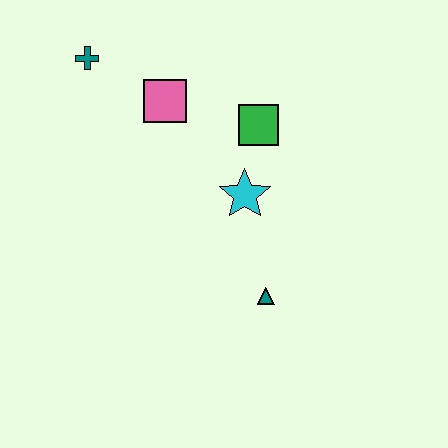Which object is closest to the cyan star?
The green square is closest to the cyan star.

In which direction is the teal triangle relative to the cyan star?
The teal triangle is below the cyan star.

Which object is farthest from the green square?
The teal cross is farthest from the green square.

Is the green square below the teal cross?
Yes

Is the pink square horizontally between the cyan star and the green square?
No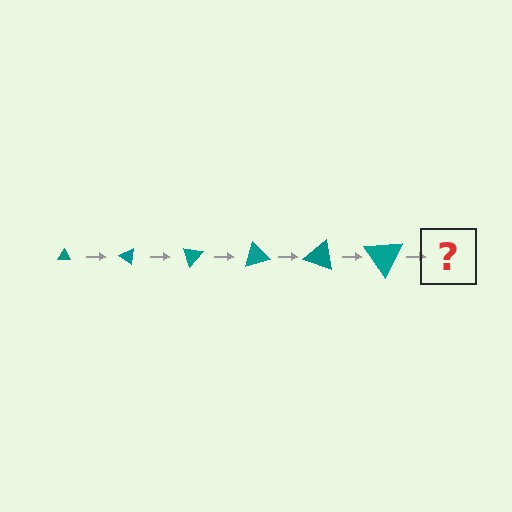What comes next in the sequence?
The next element should be a triangle, larger than the previous one and rotated 210 degrees from the start.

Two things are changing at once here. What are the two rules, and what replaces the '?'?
The two rules are that the triangle grows larger each step and it rotates 35 degrees each step. The '?' should be a triangle, larger than the previous one and rotated 210 degrees from the start.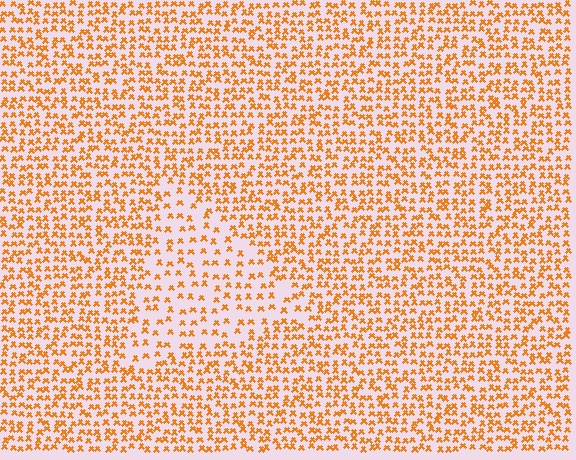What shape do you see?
I see a triangle.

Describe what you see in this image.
The image contains small orange elements arranged at two different densities. A triangle-shaped region is visible where the elements are less densely packed than the surrounding area.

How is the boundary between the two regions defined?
The boundary is defined by a change in element density (approximately 1.9x ratio). All elements are the same color, size, and shape.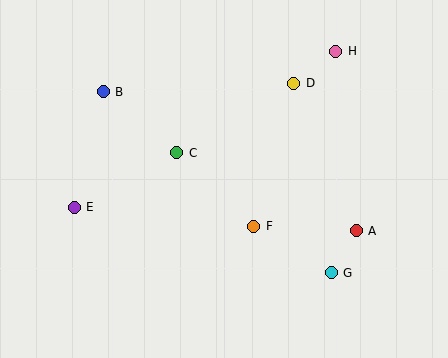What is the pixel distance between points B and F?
The distance between B and F is 202 pixels.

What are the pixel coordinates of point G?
Point G is at (331, 273).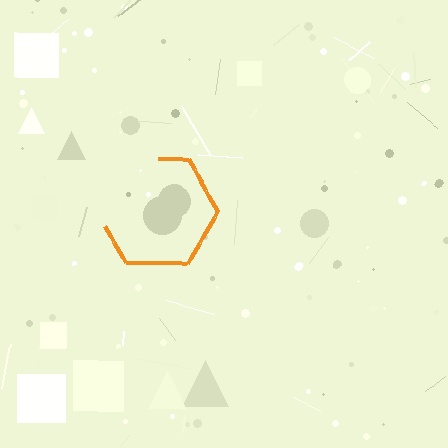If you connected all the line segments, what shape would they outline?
They would outline a hexagon.